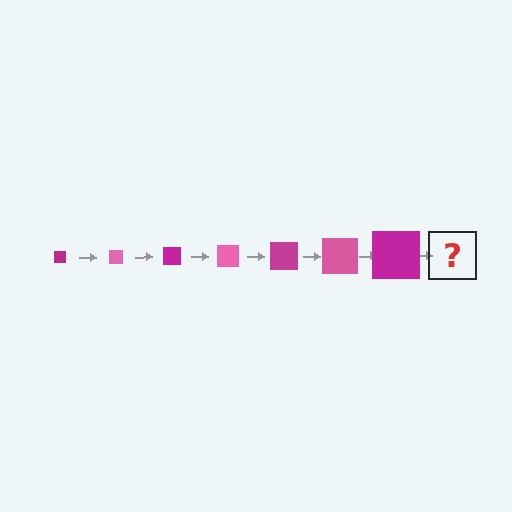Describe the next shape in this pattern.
It should be a pink square, larger than the previous one.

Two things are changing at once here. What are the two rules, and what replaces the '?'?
The two rules are that the square grows larger each step and the color cycles through magenta and pink. The '?' should be a pink square, larger than the previous one.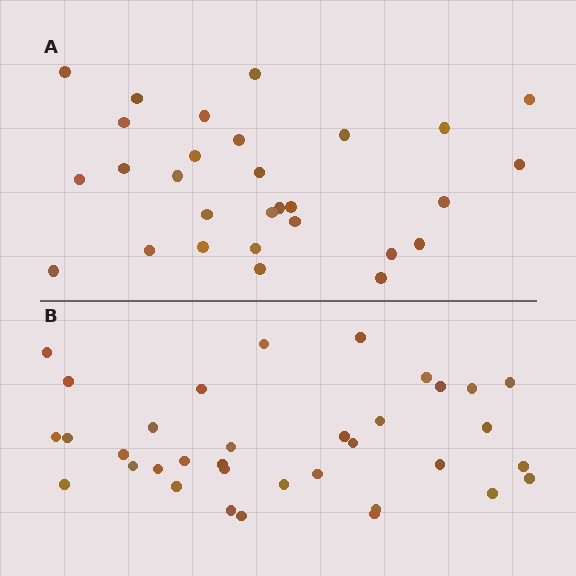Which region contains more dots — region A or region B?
Region B (the bottom region) has more dots.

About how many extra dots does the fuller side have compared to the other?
Region B has about 6 more dots than region A.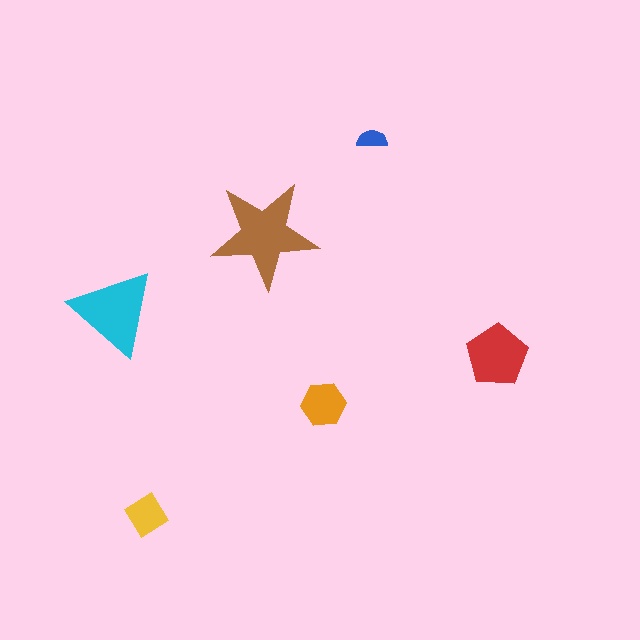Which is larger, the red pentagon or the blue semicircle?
The red pentagon.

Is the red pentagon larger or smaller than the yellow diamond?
Larger.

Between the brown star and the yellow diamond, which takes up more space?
The brown star.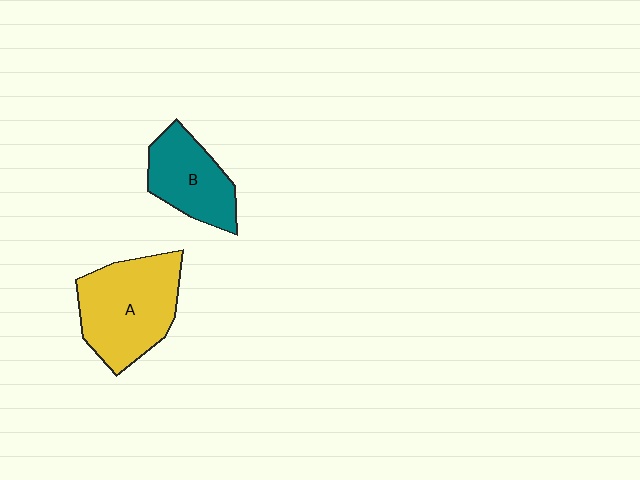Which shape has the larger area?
Shape A (yellow).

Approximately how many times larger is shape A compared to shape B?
Approximately 1.5 times.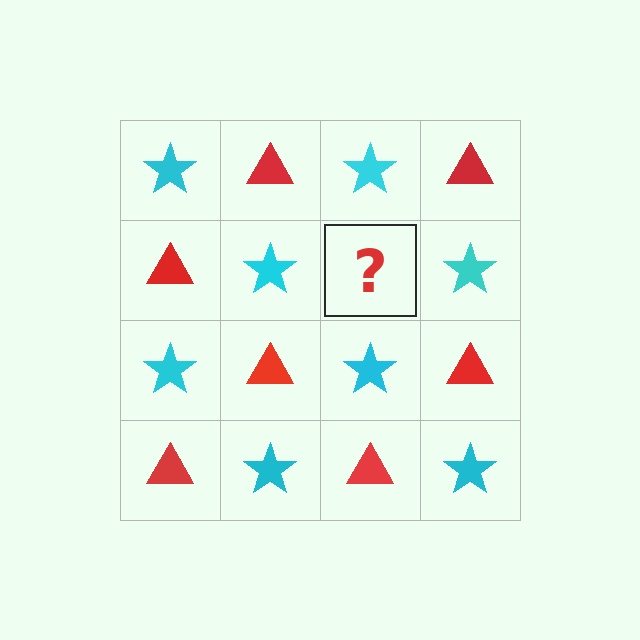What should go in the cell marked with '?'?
The missing cell should contain a red triangle.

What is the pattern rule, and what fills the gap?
The rule is that it alternates cyan star and red triangle in a checkerboard pattern. The gap should be filled with a red triangle.